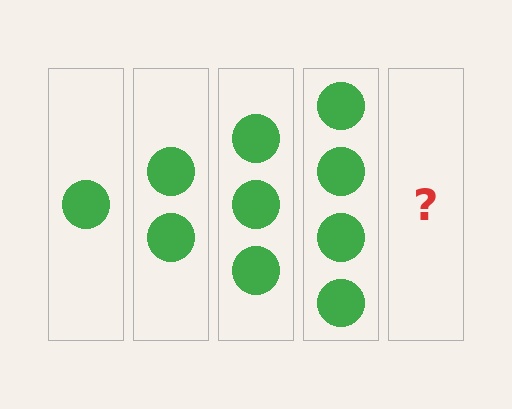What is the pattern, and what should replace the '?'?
The pattern is that each step adds one more circle. The '?' should be 5 circles.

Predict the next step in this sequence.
The next step is 5 circles.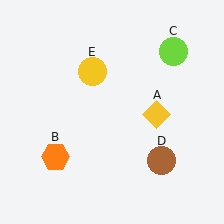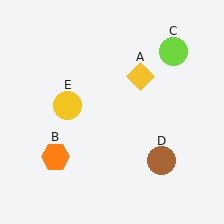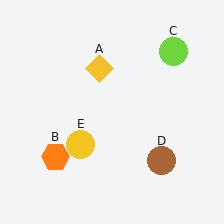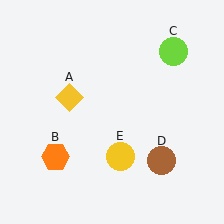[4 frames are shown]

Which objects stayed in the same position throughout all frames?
Orange hexagon (object B) and lime circle (object C) and brown circle (object D) remained stationary.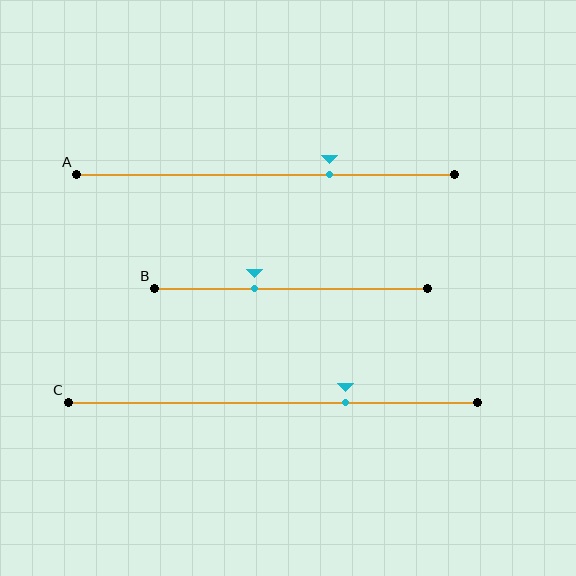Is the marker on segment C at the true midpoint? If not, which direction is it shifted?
No, the marker on segment C is shifted to the right by about 18% of the segment length.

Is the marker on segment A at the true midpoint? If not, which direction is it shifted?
No, the marker on segment A is shifted to the right by about 17% of the segment length.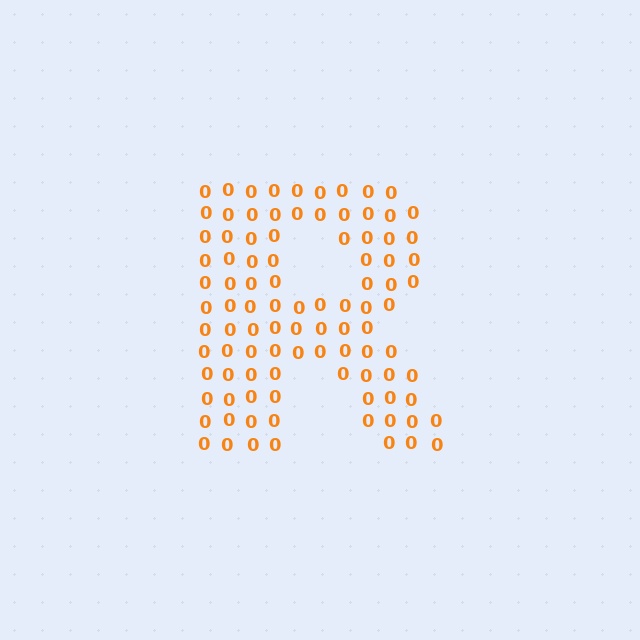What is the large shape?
The large shape is the letter R.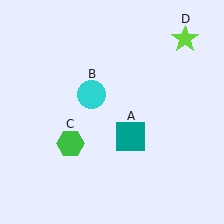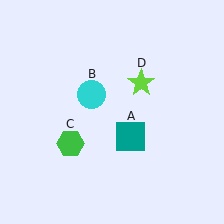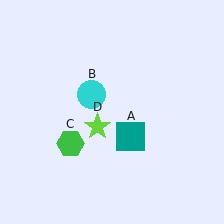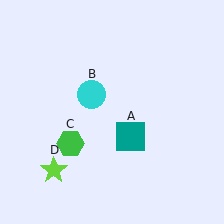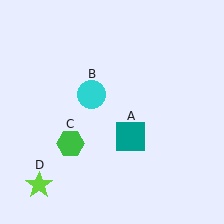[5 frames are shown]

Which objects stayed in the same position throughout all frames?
Teal square (object A) and cyan circle (object B) and green hexagon (object C) remained stationary.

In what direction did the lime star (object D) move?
The lime star (object D) moved down and to the left.